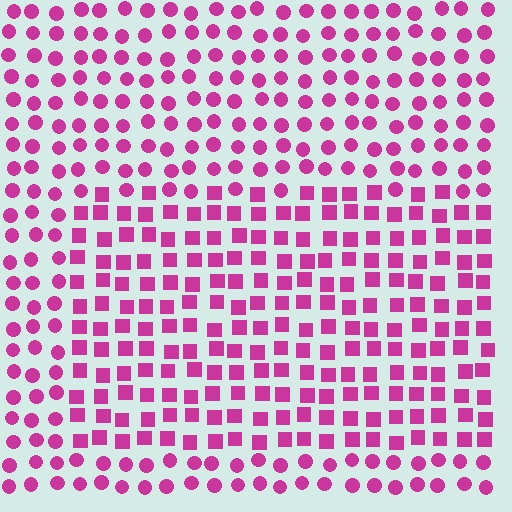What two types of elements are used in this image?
The image uses squares inside the rectangle region and circles outside it.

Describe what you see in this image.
The image is filled with small magenta elements arranged in a uniform grid. A rectangle-shaped region contains squares, while the surrounding area contains circles. The boundary is defined purely by the change in element shape.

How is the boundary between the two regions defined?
The boundary is defined by a change in element shape: squares inside vs. circles outside. All elements share the same color and spacing.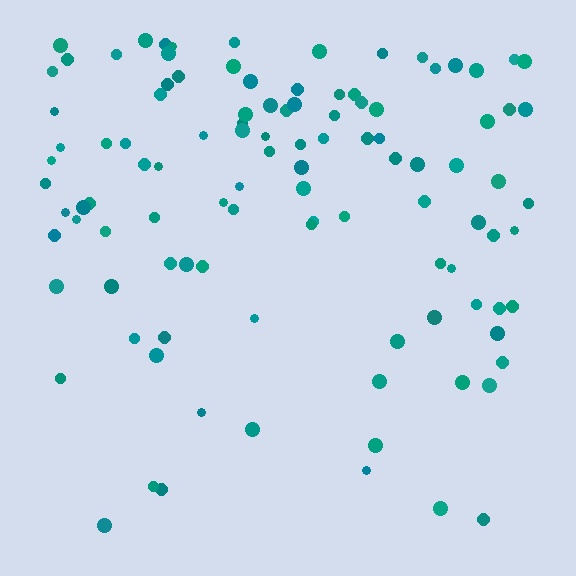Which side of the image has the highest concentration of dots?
The top.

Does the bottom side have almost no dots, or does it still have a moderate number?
Still a moderate number, just noticeably fewer than the top.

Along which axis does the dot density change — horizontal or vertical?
Vertical.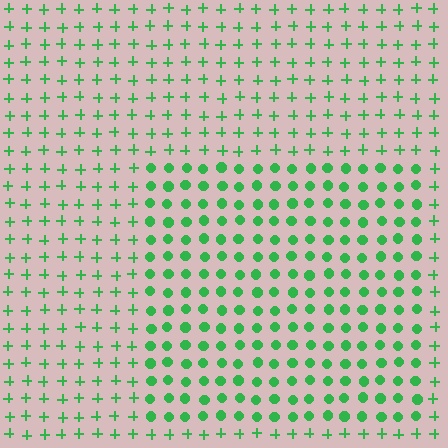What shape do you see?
I see a rectangle.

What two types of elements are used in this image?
The image uses circles inside the rectangle region and plus signs outside it.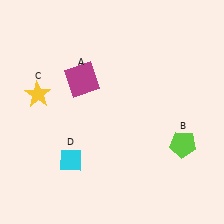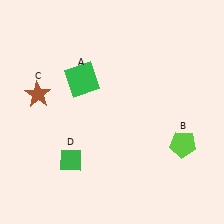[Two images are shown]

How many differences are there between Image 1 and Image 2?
There are 3 differences between the two images.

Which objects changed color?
A changed from magenta to green. C changed from yellow to brown. D changed from cyan to green.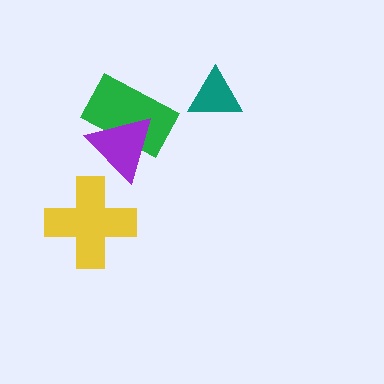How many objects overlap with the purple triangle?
1 object overlaps with the purple triangle.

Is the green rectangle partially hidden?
Yes, it is partially covered by another shape.